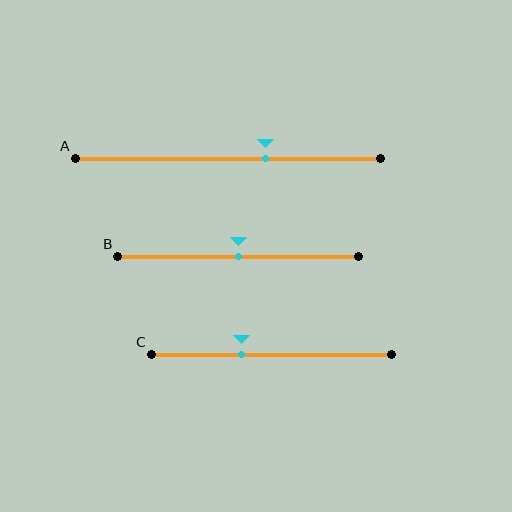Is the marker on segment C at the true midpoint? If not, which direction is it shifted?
No, the marker on segment C is shifted to the left by about 12% of the segment length.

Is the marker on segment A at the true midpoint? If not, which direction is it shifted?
No, the marker on segment A is shifted to the right by about 12% of the segment length.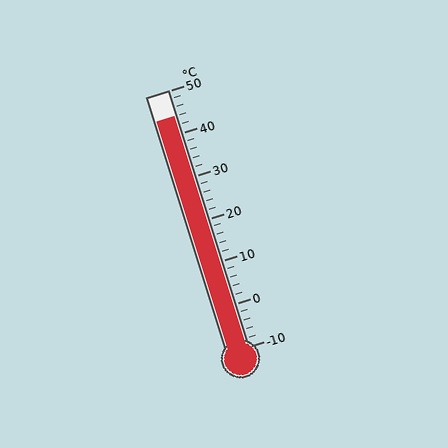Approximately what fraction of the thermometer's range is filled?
The thermometer is filled to approximately 90% of its range.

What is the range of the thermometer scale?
The thermometer scale ranges from -10°C to 50°C.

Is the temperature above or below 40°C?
The temperature is above 40°C.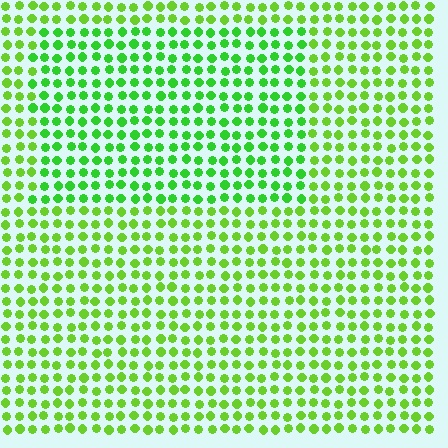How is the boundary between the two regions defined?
The boundary is defined purely by a slight shift in hue (about 22 degrees). Spacing, size, and orientation are identical on both sides.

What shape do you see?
I see a rectangle.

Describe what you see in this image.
The image is filled with small lime elements in a uniform arrangement. A rectangle-shaped region is visible where the elements are tinted to a slightly different hue, forming a subtle color boundary.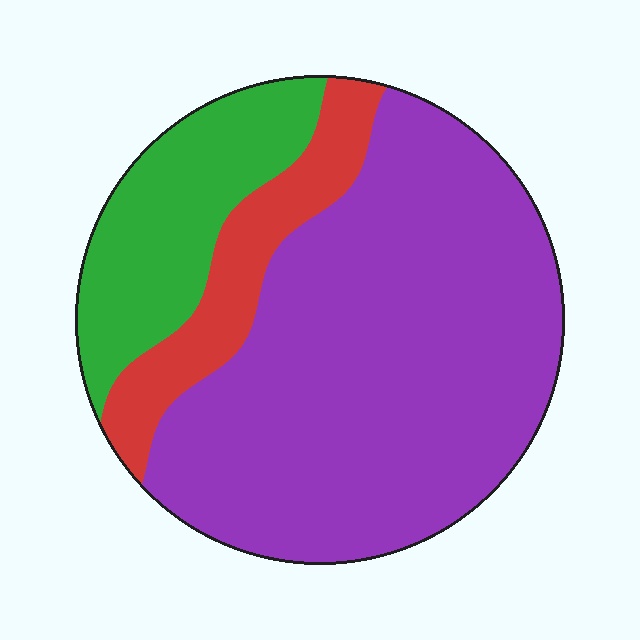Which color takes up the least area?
Red, at roughly 15%.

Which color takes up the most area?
Purple, at roughly 65%.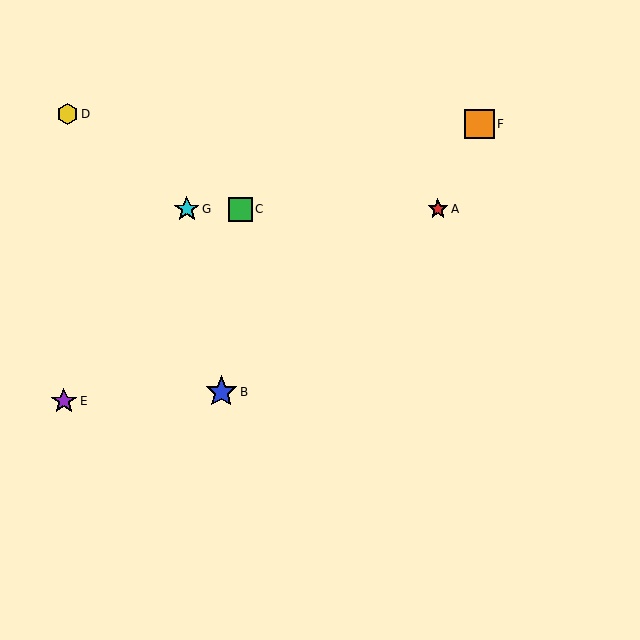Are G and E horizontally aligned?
No, G is at y≈209 and E is at y≈401.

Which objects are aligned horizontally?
Objects A, C, G are aligned horizontally.